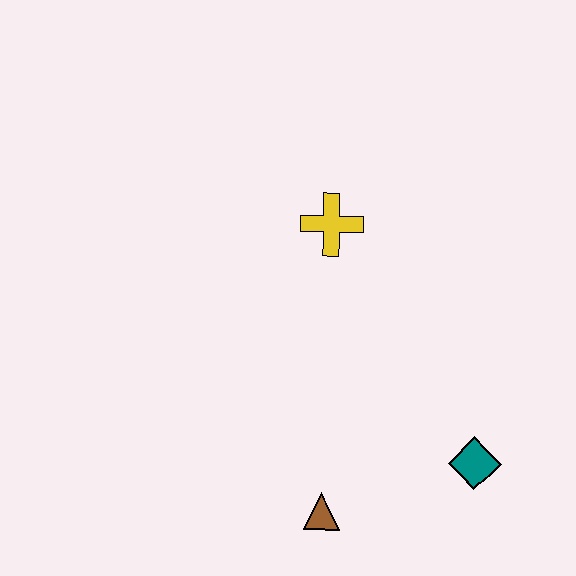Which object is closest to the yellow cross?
The teal diamond is closest to the yellow cross.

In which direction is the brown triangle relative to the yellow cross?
The brown triangle is below the yellow cross.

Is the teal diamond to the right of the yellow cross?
Yes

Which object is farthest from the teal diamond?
The yellow cross is farthest from the teal diamond.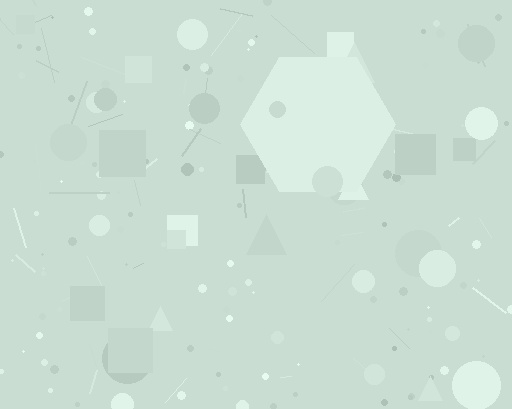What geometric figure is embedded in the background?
A hexagon is embedded in the background.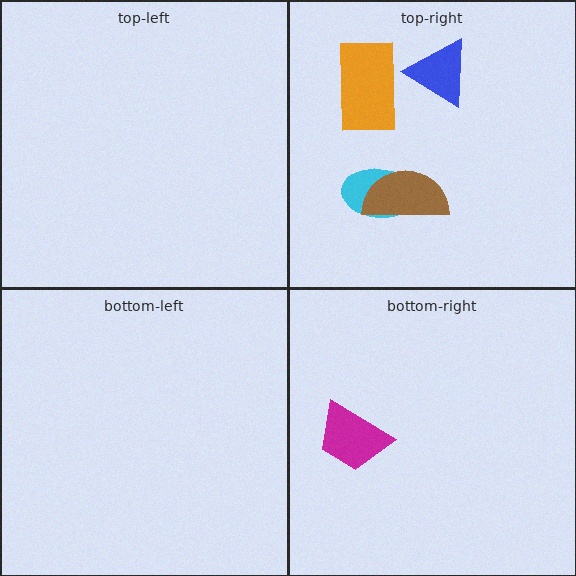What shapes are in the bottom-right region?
The magenta trapezoid.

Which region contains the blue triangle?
The top-right region.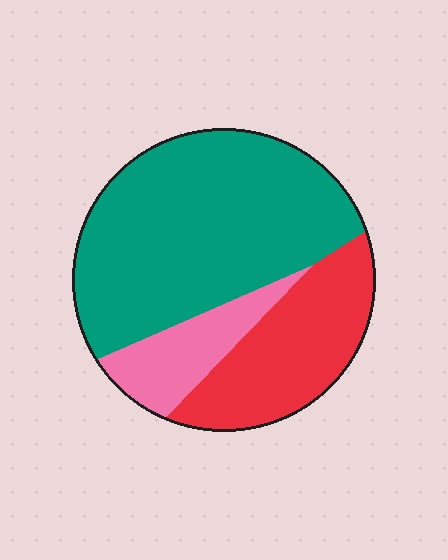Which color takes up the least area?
Pink, at roughly 15%.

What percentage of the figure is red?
Red takes up about one quarter (1/4) of the figure.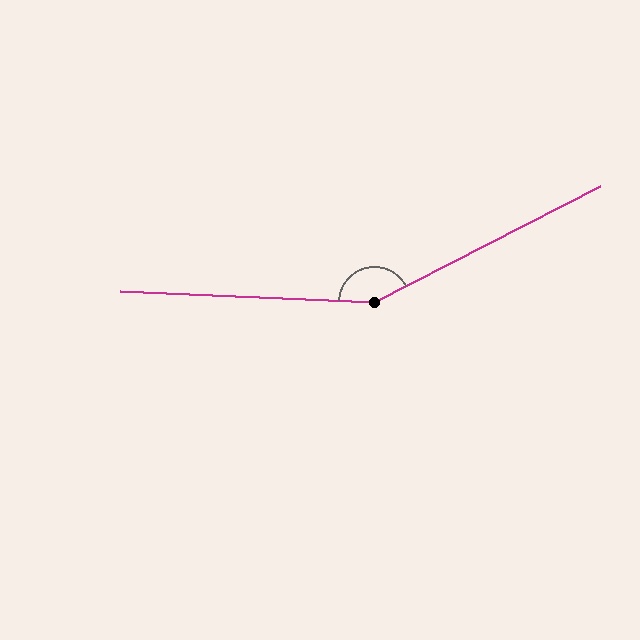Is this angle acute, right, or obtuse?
It is obtuse.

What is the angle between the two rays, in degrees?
Approximately 150 degrees.